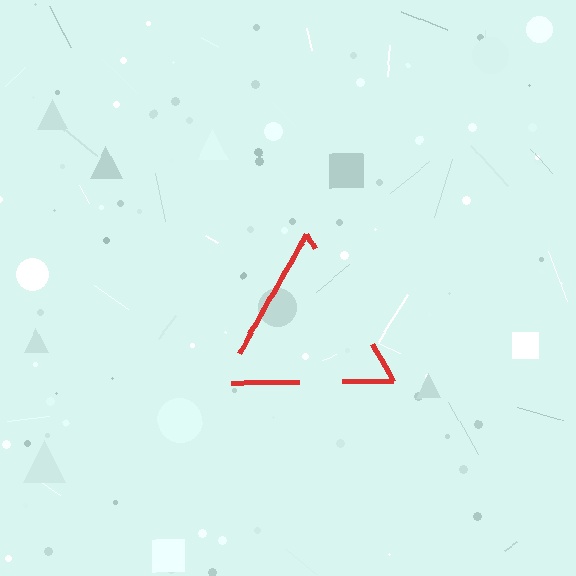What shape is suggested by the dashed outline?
The dashed outline suggests a triangle.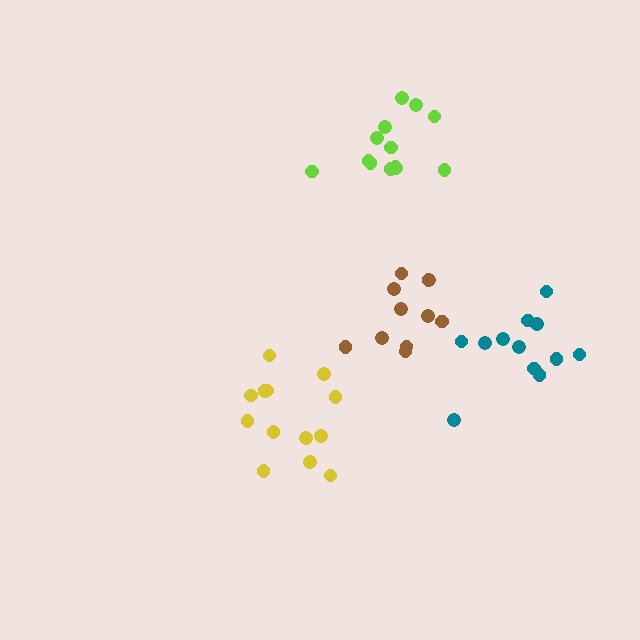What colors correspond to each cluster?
The clusters are colored: brown, teal, yellow, lime.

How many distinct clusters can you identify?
There are 4 distinct clusters.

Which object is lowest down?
The yellow cluster is bottommost.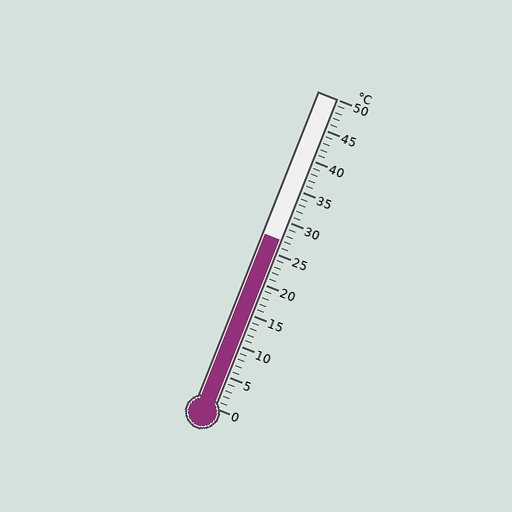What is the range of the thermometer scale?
The thermometer scale ranges from 0°C to 50°C.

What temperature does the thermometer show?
The thermometer shows approximately 27°C.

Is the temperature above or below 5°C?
The temperature is above 5°C.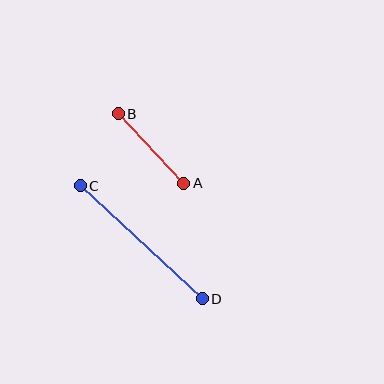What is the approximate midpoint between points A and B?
The midpoint is at approximately (151, 149) pixels.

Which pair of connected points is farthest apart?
Points C and D are farthest apart.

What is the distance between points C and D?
The distance is approximately 166 pixels.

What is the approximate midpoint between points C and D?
The midpoint is at approximately (141, 242) pixels.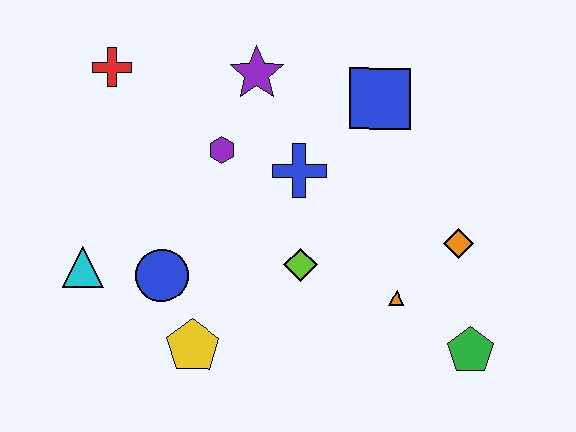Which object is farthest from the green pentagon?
The red cross is farthest from the green pentagon.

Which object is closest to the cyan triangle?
The blue circle is closest to the cyan triangle.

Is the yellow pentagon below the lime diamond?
Yes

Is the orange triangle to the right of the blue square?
Yes